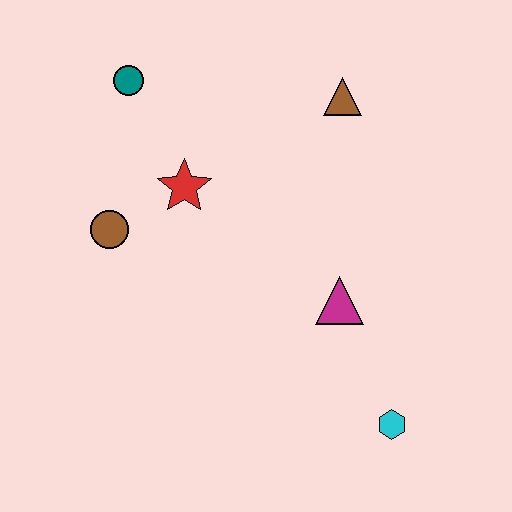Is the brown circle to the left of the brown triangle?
Yes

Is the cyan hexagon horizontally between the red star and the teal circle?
No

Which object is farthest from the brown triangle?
The cyan hexagon is farthest from the brown triangle.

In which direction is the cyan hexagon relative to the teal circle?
The cyan hexagon is below the teal circle.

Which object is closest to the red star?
The brown circle is closest to the red star.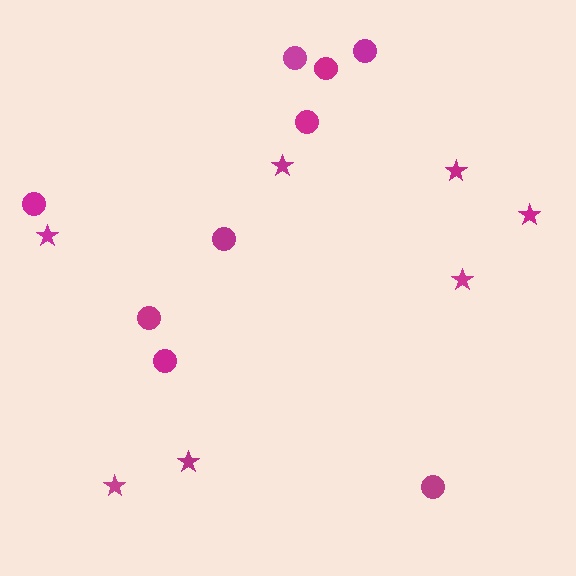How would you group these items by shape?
There are 2 groups: one group of circles (9) and one group of stars (7).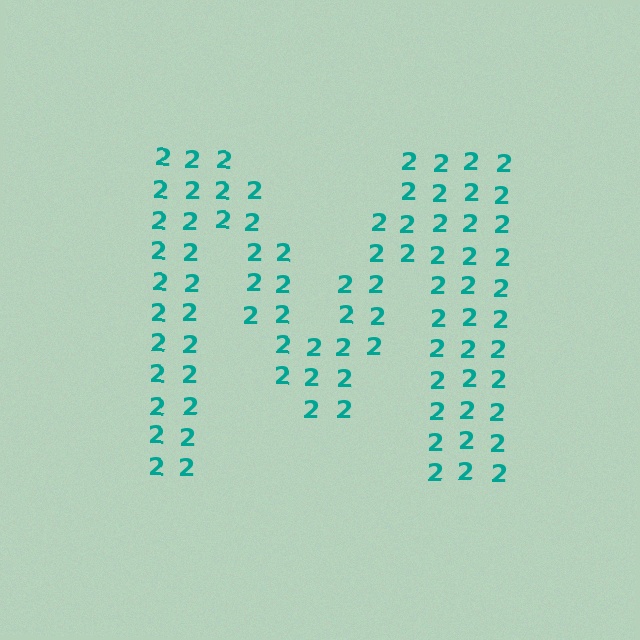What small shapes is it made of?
It is made of small digit 2's.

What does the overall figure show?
The overall figure shows the letter M.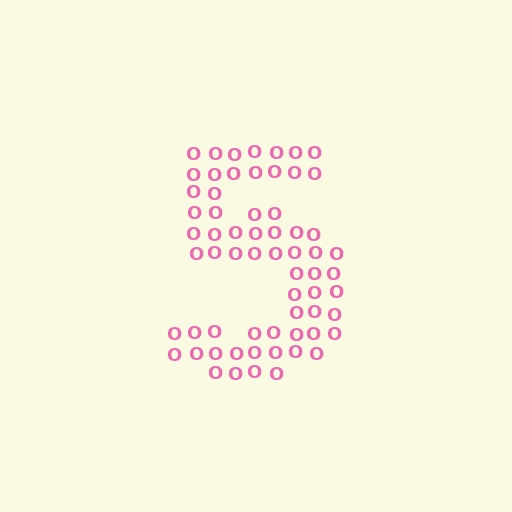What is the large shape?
The large shape is the digit 5.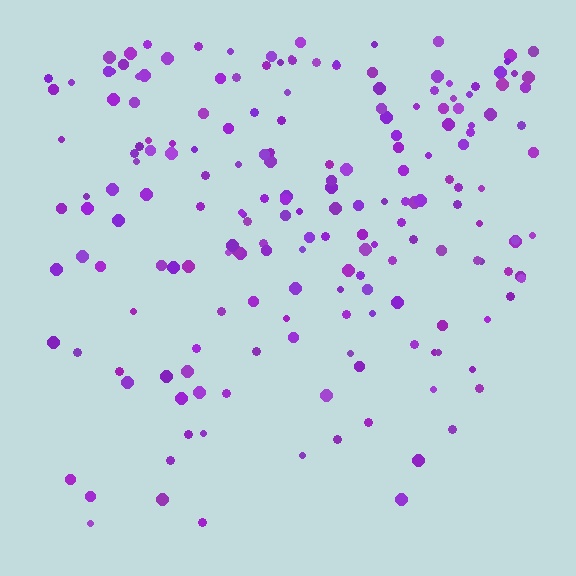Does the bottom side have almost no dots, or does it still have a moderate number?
Still a moderate number, just noticeably fewer than the top.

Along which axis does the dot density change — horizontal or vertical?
Vertical.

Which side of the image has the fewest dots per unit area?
The bottom.